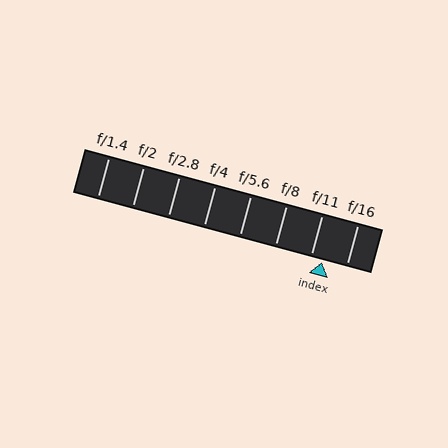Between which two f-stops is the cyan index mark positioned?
The index mark is between f/11 and f/16.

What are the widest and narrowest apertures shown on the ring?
The widest aperture shown is f/1.4 and the narrowest is f/16.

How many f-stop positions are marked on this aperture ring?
There are 8 f-stop positions marked.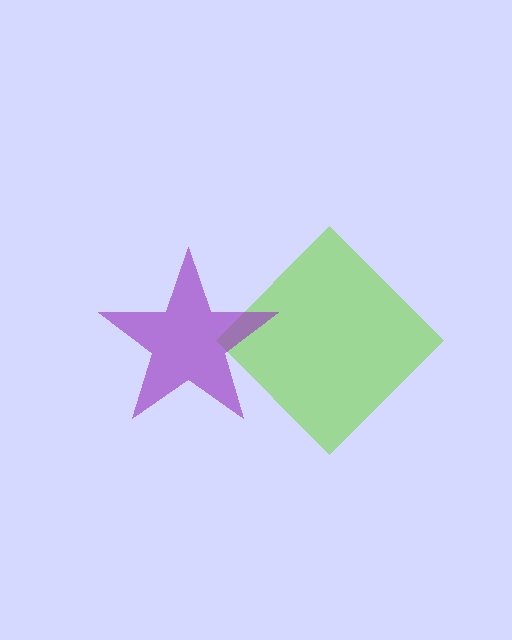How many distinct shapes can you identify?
There are 2 distinct shapes: a lime diamond, a purple star.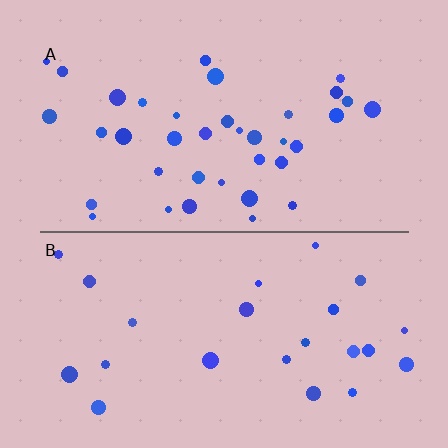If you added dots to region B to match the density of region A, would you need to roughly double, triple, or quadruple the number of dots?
Approximately double.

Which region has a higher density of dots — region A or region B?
A (the top).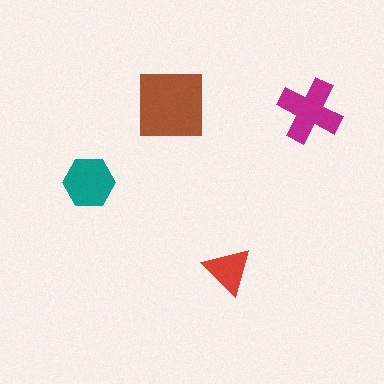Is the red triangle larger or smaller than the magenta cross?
Smaller.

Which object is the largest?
The brown square.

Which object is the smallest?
The red triangle.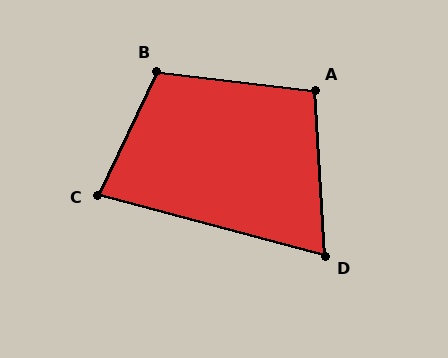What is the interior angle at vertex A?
Approximately 100 degrees (obtuse).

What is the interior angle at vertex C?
Approximately 80 degrees (acute).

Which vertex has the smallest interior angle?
D, at approximately 72 degrees.